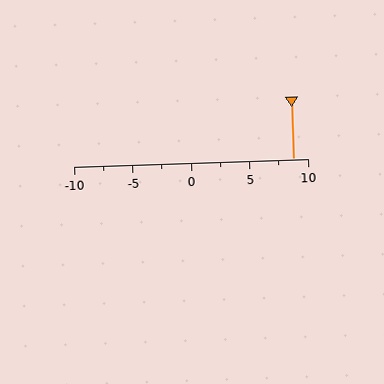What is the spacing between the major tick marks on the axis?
The major ticks are spaced 5 apart.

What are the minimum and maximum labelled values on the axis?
The axis runs from -10 to 10.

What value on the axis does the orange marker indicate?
The marker indicates approximately 8.8.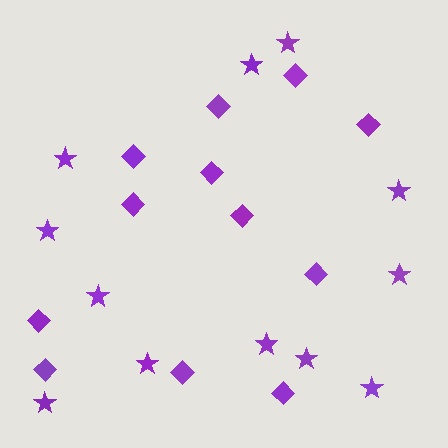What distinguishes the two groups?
There are 2 groups: one group of diamonds (12) and one group of stars (12).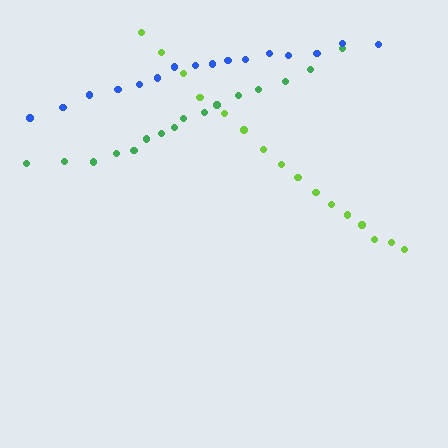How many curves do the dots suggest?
There are 3 distinct paths.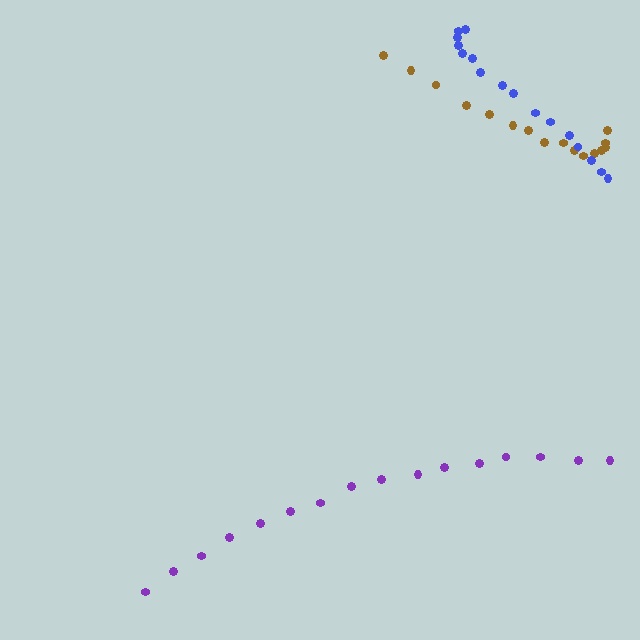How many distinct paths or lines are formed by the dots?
There are 3 distinct paths.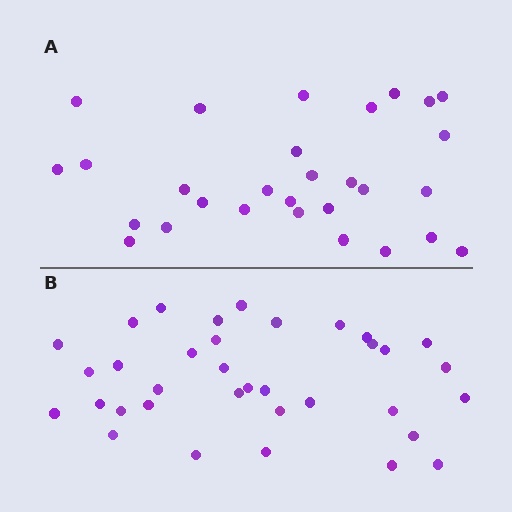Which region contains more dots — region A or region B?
Region B (the bottom region) has more dots.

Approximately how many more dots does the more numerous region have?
Region B has about 6 more dots than region A.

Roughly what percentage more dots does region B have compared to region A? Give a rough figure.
About 20% more.